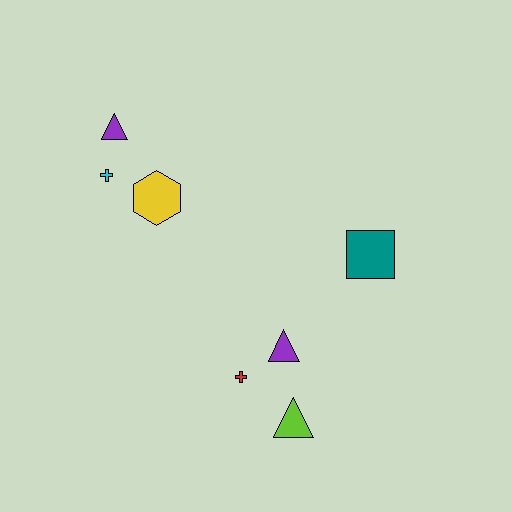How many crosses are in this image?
There are 2 crosses.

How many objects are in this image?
There are 7 objects.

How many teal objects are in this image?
There is 1 teal object.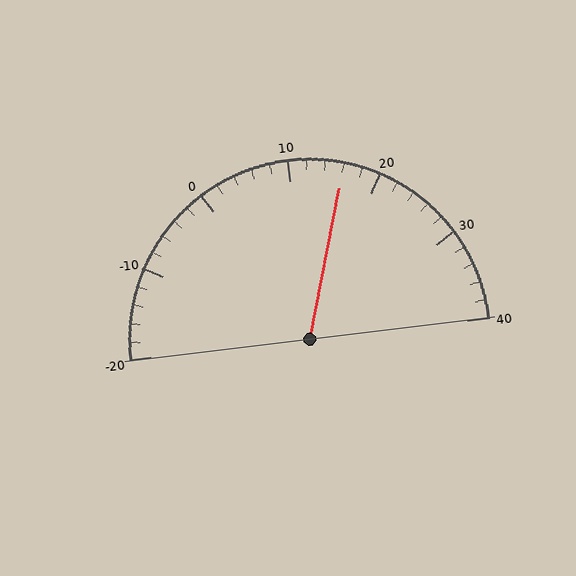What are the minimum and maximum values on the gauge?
The gauge ranges from -20 to 40.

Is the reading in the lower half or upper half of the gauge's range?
The reading is in the upper half of the range (-20 to 40).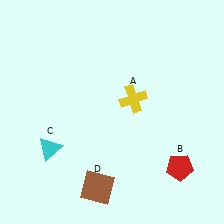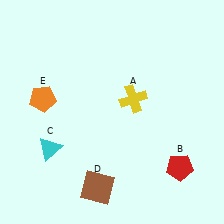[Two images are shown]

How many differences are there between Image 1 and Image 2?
There is 1 difference between the two images.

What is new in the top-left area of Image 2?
An orange pentagon (E) was added in the top-left area of Image 2.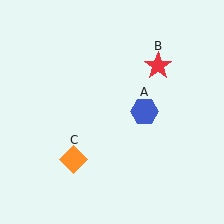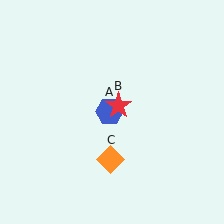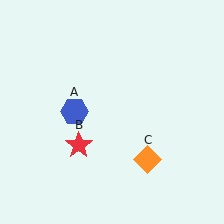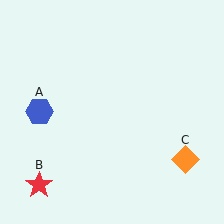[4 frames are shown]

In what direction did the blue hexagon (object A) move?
The blue hexagon (object A) moved left.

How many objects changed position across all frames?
3 objects changed position: blue hexagon (object A), red star (object B), orange diamond (object C).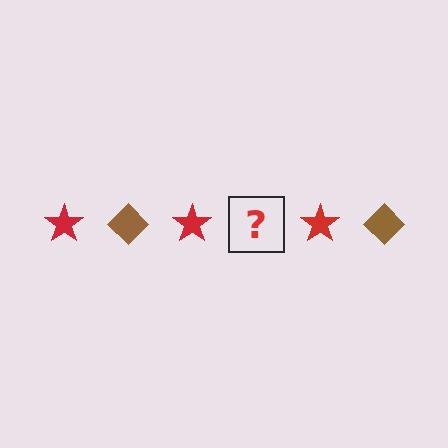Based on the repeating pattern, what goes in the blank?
The blank should be a brown diamond.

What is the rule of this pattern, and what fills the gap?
The rule is that the pattern alternates between red star and brown diamond. The gap should be filled with a brown diamond.